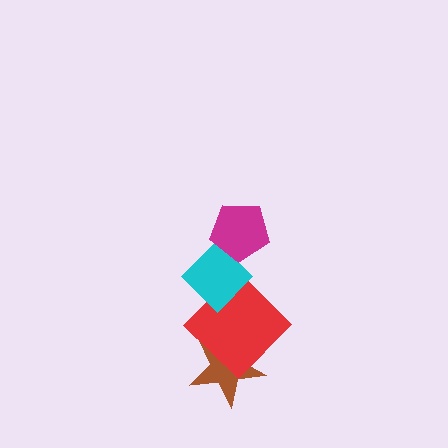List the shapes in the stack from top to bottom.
From top to bottom: the magenta pentagon, the cyan diamond, the red diamond, the brown star.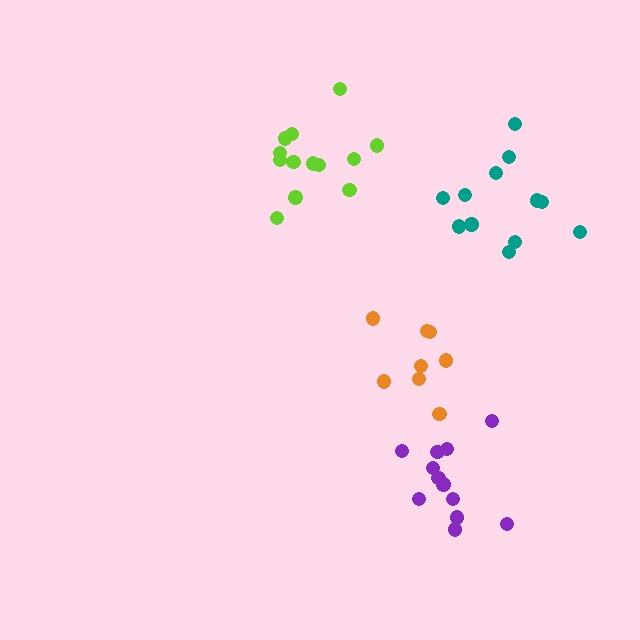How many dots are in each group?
Group 1: 8 dots, Group 2: 12 dots, Group 3: 12 dots, Group 4: 13 dots (45 total).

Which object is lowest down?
The purple cluster is bottommost.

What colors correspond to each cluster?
The clusters are colored: orange, teal, purple, lime.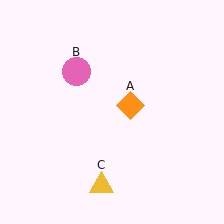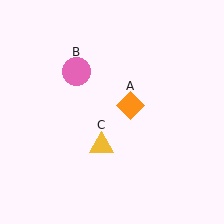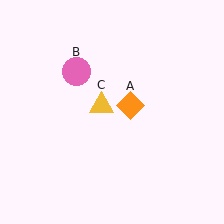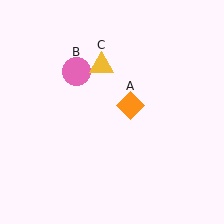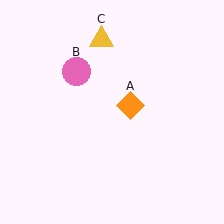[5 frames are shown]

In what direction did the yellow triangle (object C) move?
The yellow triangle (object C) moved up.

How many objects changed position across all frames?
1 object changed position: yellow triangle (object C).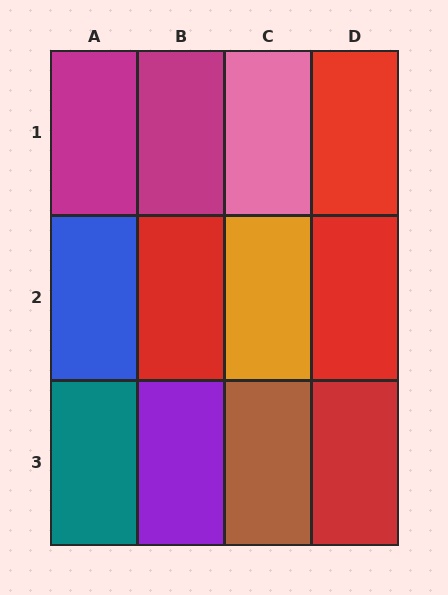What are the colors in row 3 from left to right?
Teal, purple, brown, red.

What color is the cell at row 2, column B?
Red.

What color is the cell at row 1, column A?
Magenta.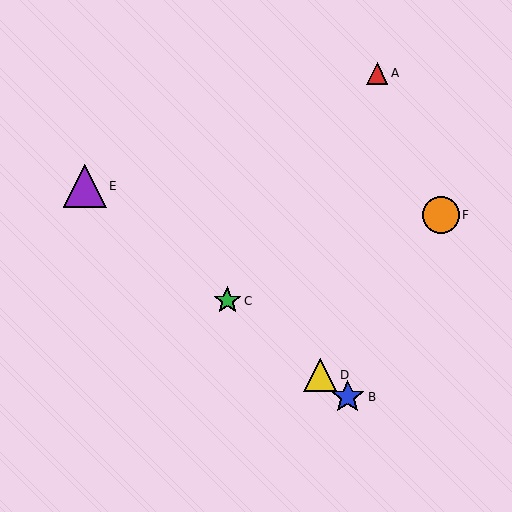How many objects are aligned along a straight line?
4 objects (B, C, D, E) are aligned along a straight line.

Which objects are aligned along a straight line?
Objects B, C, D, E are aligned along a straight line.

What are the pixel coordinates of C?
Object C is at (227, 301).